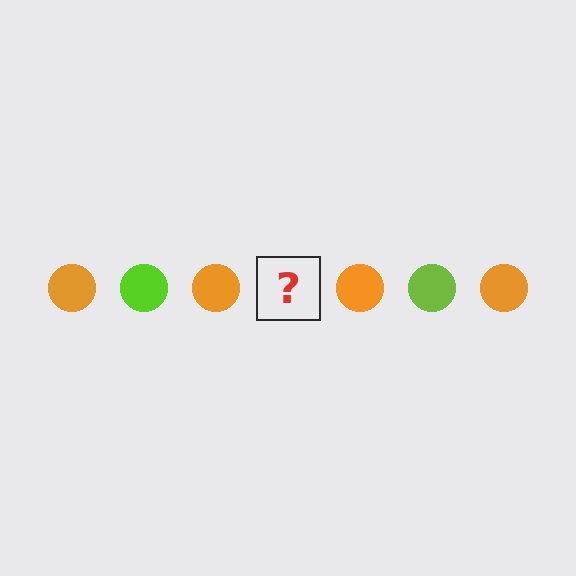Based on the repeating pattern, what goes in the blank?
The blank should be a lime circle.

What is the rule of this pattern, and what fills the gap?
The rule is that the pattern cycles through orange, lime circles. The gap should be filled with a lime circle.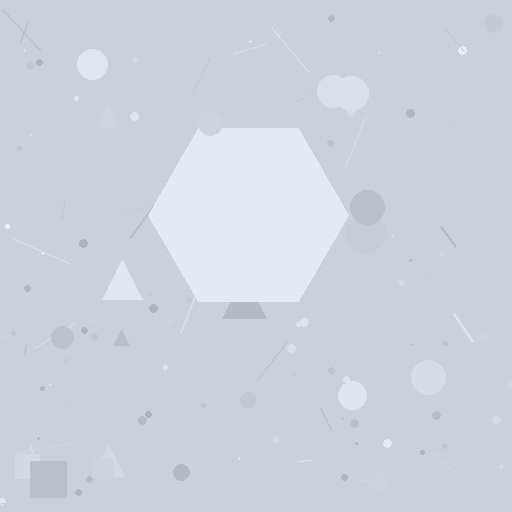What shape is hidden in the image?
A hexagon is hidden in the image.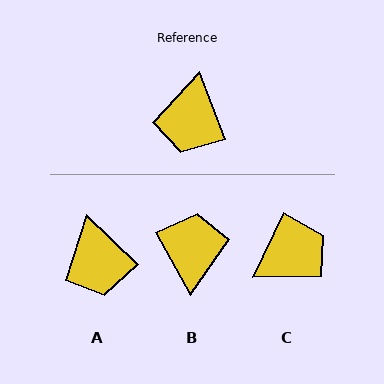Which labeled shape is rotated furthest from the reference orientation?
B, about 172 degrees away.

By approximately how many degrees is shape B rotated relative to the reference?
Approximately 172 degrees clockwise.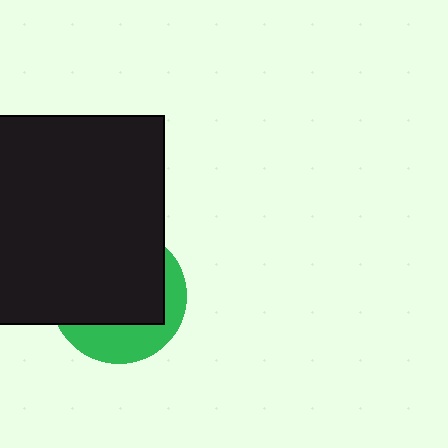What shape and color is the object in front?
The object in front is a black square.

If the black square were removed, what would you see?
You would see the complete green circle.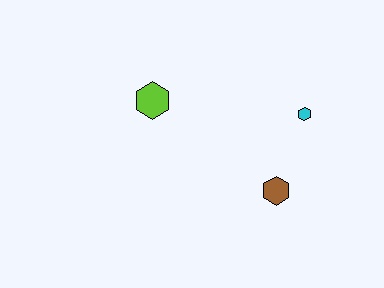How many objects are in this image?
There are 3 objects.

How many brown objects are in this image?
There is 1 brown object.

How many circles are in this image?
There are no circles.